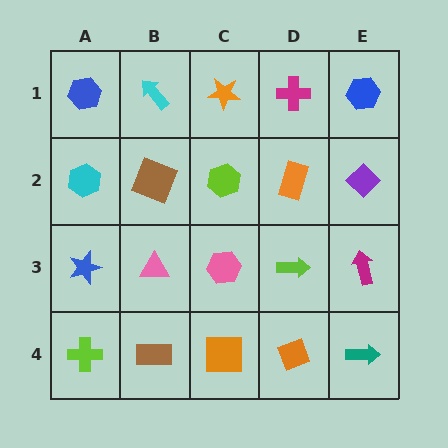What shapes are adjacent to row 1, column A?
A cyan hexagon (row 2, column A), a cyan arrow (row 1, column B).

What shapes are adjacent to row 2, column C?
An orange star (row 1, column C), a pink hexagon (row 3, column C), a brown square (row 2, column B), an orange rectangle (row 2, column D).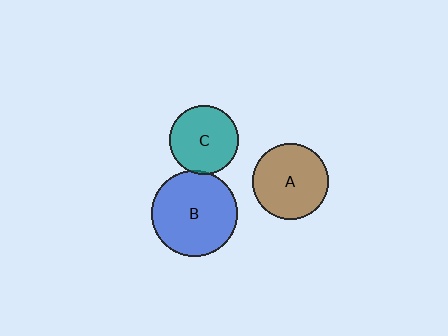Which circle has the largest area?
Circle B (blue).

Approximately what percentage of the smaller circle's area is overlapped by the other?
Approximately 5%.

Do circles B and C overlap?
Yes.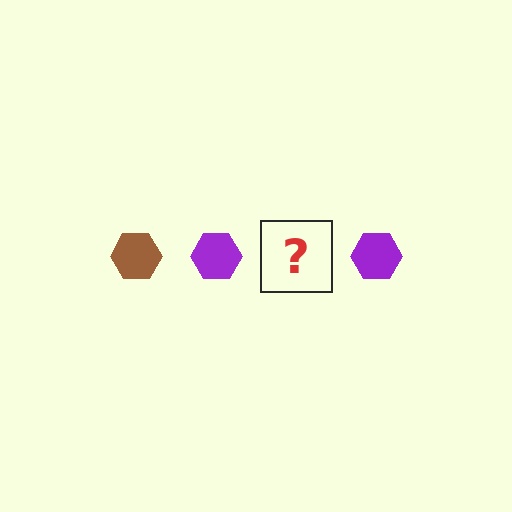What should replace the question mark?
The question mark should be replaced with a brown hexagon.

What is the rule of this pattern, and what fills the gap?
The rule is that the pattern cycles through brown, purple hexagons. The gap should be filled with a brown hexagon.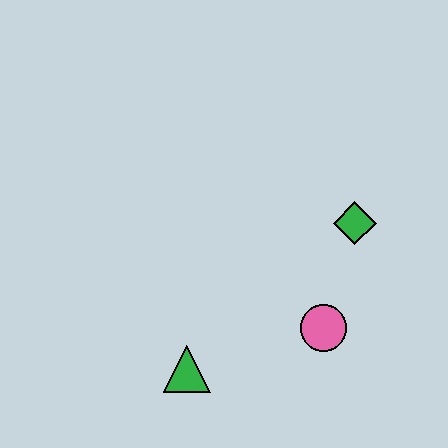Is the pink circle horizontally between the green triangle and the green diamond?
Yes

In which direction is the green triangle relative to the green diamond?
The green triangle is to the left of the green diamond.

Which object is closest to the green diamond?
The pink circle is closest to the green diamond.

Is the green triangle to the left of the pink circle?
Yes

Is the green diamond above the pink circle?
Yes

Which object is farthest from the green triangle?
The green diamond is farthest from the green triangle.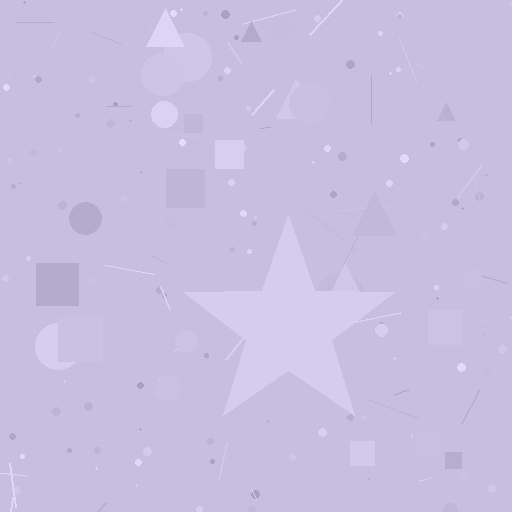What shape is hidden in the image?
A star is hidden in the image.